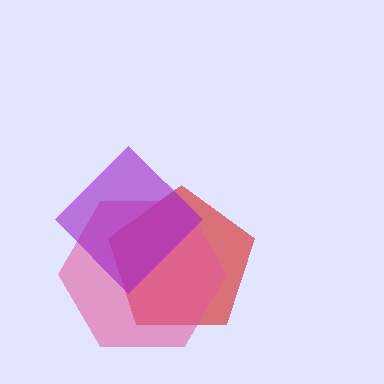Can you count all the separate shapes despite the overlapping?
Yes, there are 3 separate shapes.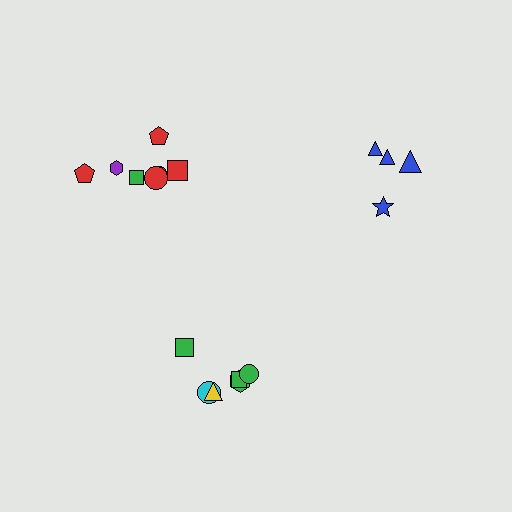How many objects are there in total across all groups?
There are 17 objects.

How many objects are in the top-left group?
There are 7 objects.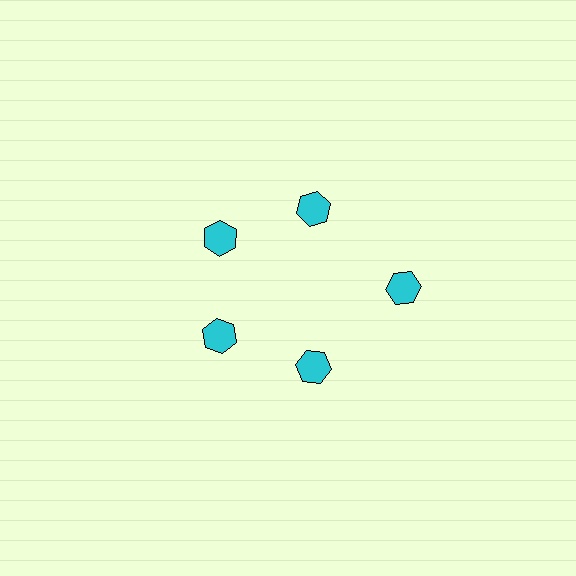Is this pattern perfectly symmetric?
No. The 5 cyan hexagons are arranged in a ring, but one element near the 3 o'clock position is pushed outward from the center, breaking the 5-fold rotational symmetry.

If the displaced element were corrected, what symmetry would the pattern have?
It would have 5-fold rotational symmetry — the pattern would map onto itself every 72 degrees.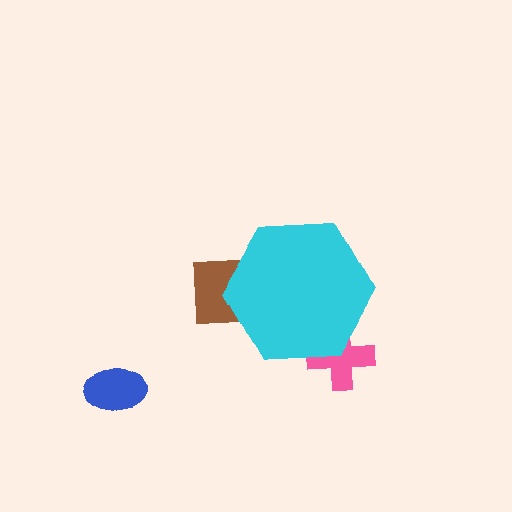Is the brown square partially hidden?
Yes, the brown square is partially hidden behind the cyan hexagon.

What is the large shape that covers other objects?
A cyan hexagon.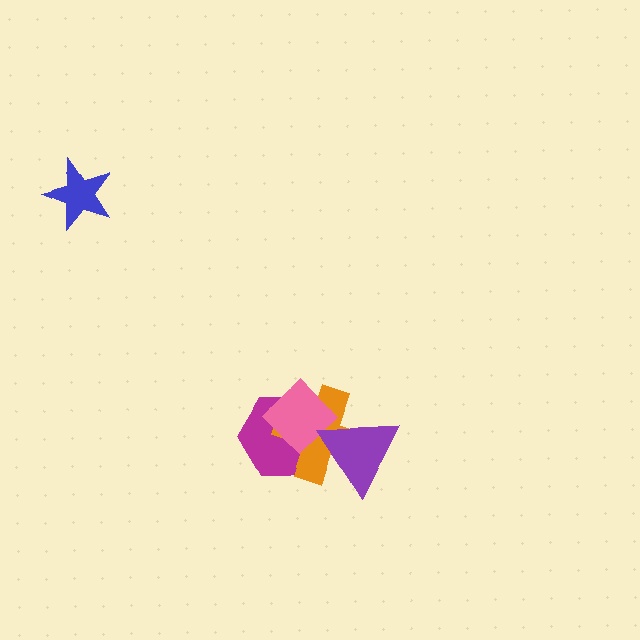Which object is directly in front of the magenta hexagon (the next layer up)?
The orange cross is directly in front of the magenta hexagon.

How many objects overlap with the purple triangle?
2 objects overlap with the purple triangle.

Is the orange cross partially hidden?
Yes, it is partially covered by another shape.